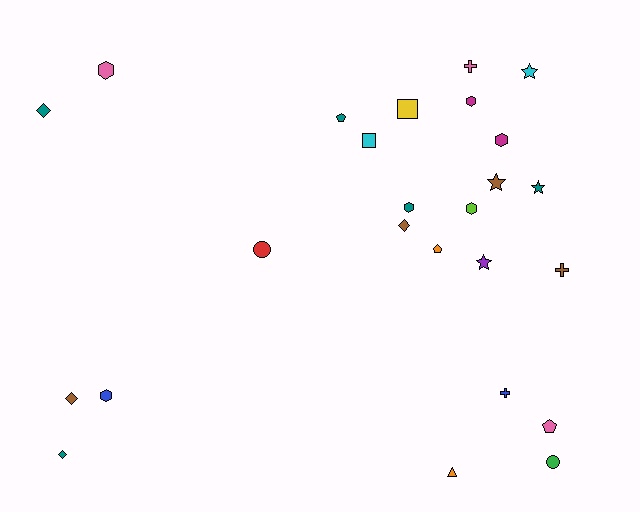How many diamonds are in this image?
There are 4 diamonds.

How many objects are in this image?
There are 25 objects.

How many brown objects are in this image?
There are 4 brown objects.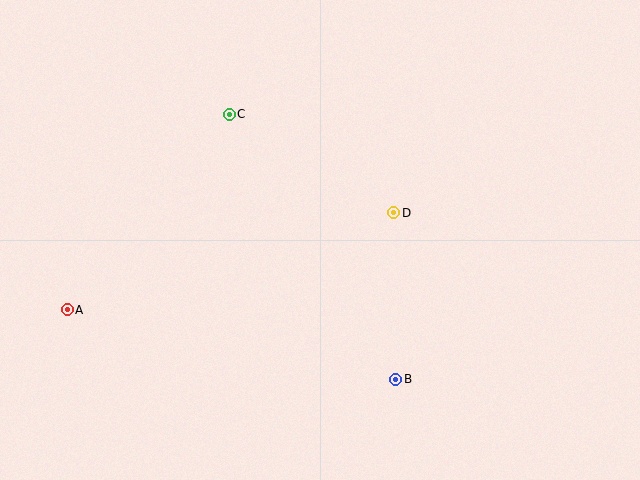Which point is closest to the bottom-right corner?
Point B is closest to the bottom-right corner.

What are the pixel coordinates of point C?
Point C is at (229, 114).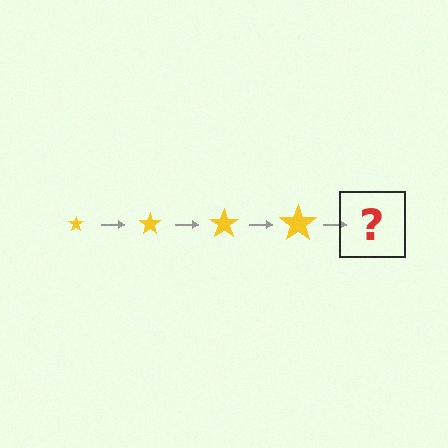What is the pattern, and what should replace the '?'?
The pattern is that the star gets progressively larger each step. The '?' should be a yellow star, larger than the previous one.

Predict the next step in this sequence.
The next step is a yellow star, larger than the previous one.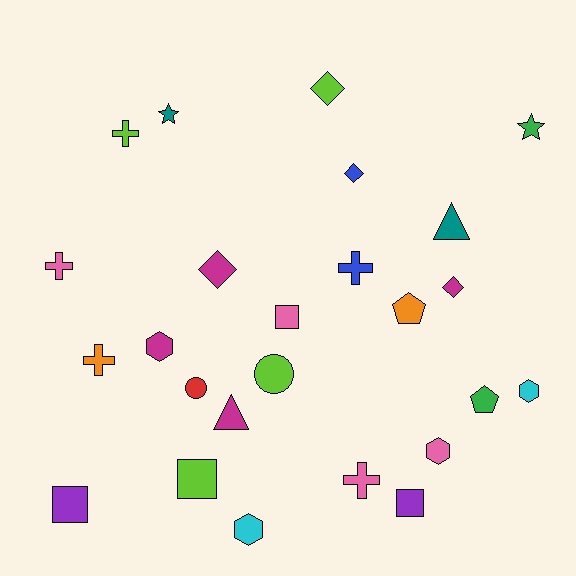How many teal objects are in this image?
There are 2 teal objects.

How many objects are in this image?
There are 25 objects.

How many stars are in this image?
There are 2 stars.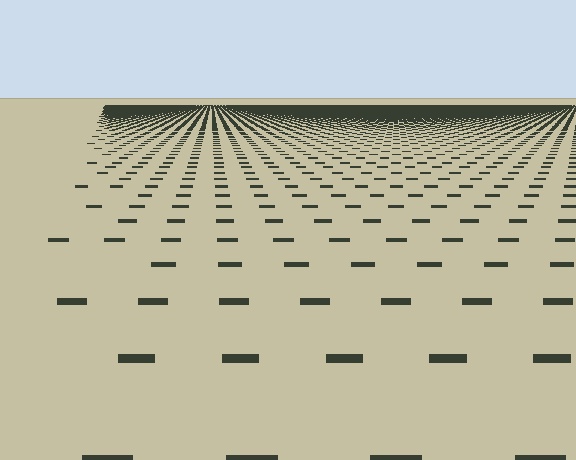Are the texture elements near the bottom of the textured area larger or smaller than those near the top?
Larger. Near the bottom, elements are closer to the viewer and appear at a bigger on-screen size.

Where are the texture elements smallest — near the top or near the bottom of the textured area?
Near the top.